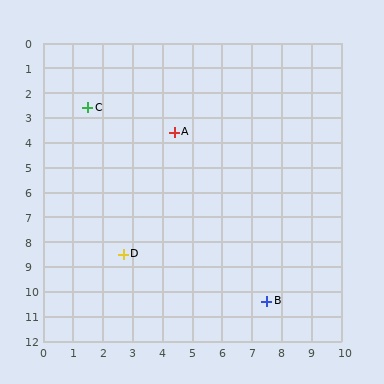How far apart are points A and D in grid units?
Points A and D are about 5.2 grid units apart.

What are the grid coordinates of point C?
Point C is at approximately (1.5, 2.6).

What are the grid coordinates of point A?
Point A is at approximately (4.4, 3.6).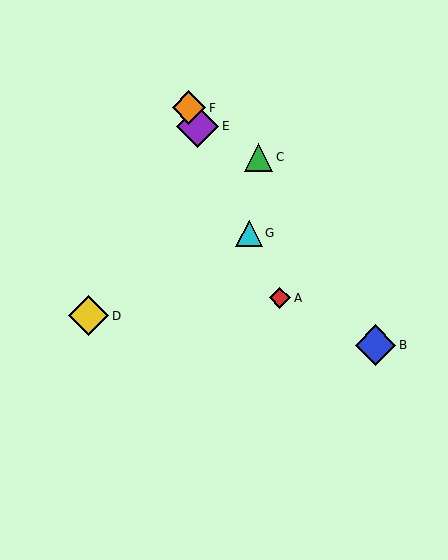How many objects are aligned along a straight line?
4 objects (A, E, F, G) are aligned along a straight line.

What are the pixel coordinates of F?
Object F is at (189, 108).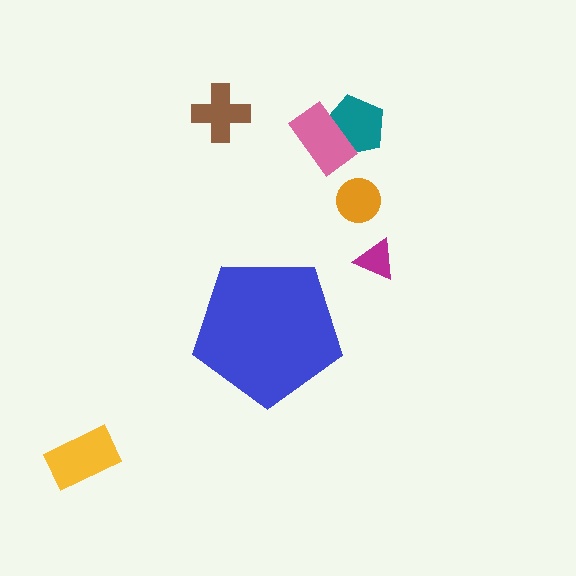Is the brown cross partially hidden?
No, the brown cross is fully visible.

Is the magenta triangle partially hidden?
No, the magenta triangle is fully visible.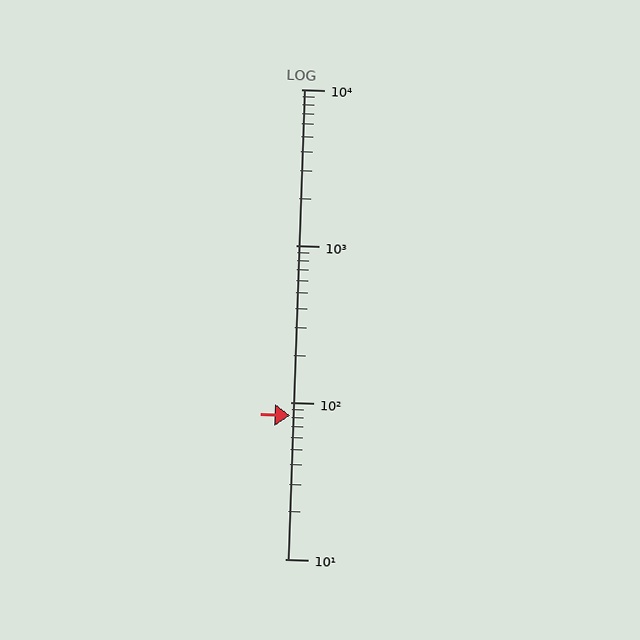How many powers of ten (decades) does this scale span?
The scale spans 3 decades, from 10 to 10000.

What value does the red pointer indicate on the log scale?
The pointer indicates approximately 82.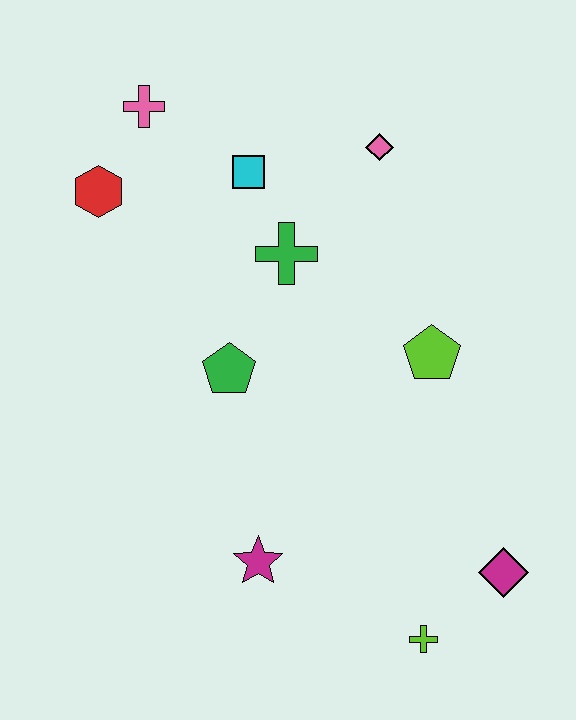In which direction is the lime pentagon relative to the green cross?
The lime pentagon is to the right of the green cross.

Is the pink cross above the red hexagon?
Yes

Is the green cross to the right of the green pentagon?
Yes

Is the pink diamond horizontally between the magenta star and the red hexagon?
No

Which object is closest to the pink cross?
The red hexagon is closest to the pink cross.